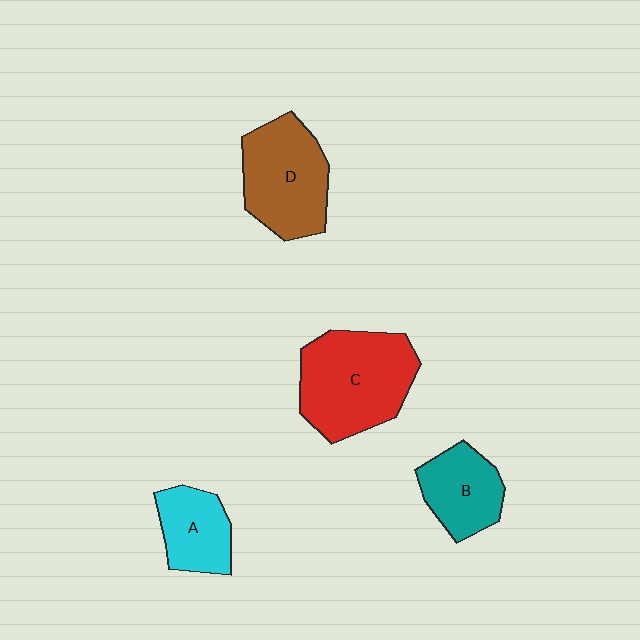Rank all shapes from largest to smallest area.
From largest to smallest: C (red), D (brown), B (teal), A (cyan).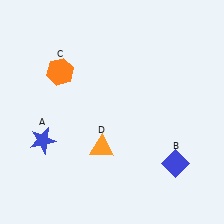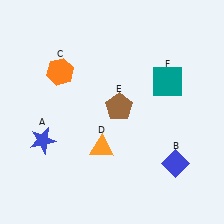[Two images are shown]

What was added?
A brown pentagon (E), a teal square (F) were added in Image 2.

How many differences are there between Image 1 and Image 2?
There are 2 differences between the two images.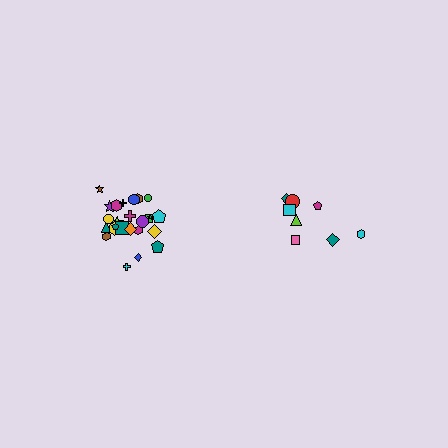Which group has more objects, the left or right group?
The left group.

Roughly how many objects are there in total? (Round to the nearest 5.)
Roughly 35 objects in total.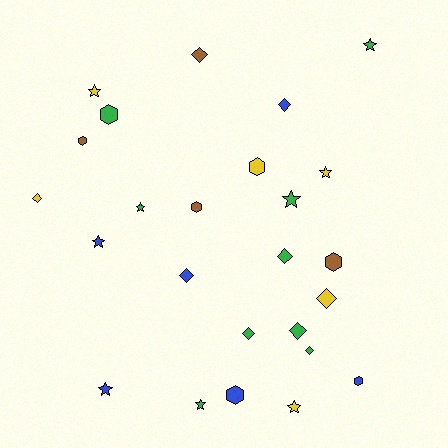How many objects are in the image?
There are 25 objects.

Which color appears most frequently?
Green, with 9 objects.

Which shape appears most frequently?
Diamond, with 9 objects.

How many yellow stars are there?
There are 3 yellow stars.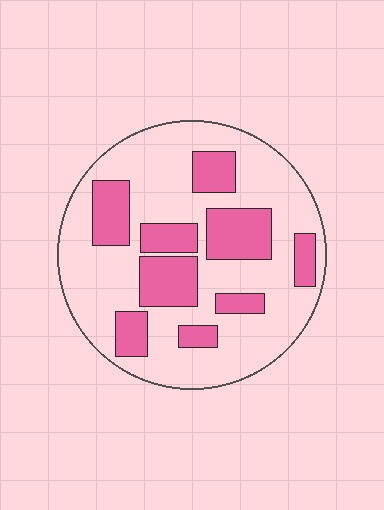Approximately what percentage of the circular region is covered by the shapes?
Approximately 30%.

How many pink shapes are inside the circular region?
9.